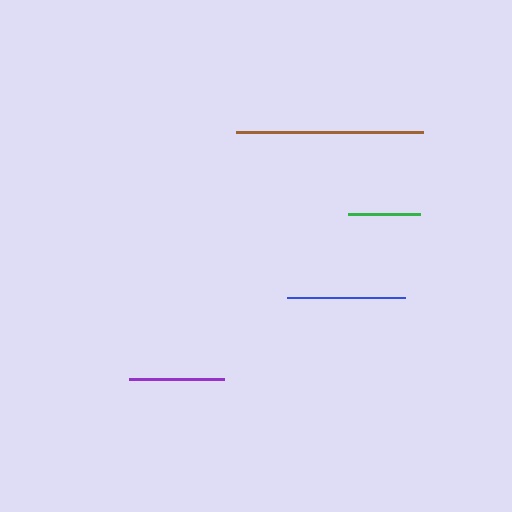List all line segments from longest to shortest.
From longest to shortest: brown, blue, purple, green.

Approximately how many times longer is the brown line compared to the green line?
The brown line is approximately 2.6 times the length of the green line.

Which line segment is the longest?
The brown line is the longest at approximately 187 pixels.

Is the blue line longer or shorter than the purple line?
The blue line is longer than the purple line.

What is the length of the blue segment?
The blue segment is approximately 118 pixels long.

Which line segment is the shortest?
The green line is the shortest at approximately 71 pixels.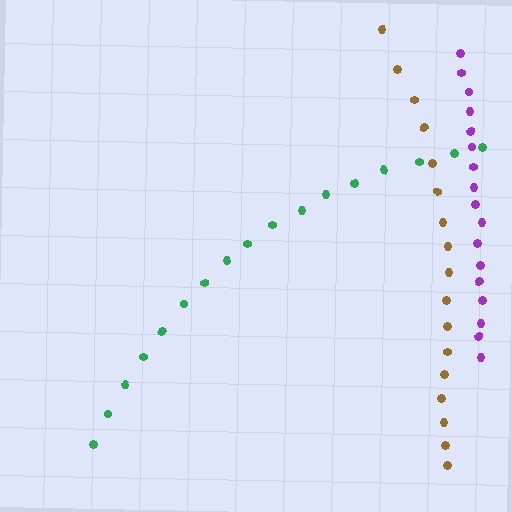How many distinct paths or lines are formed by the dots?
There are 3 distinct paths.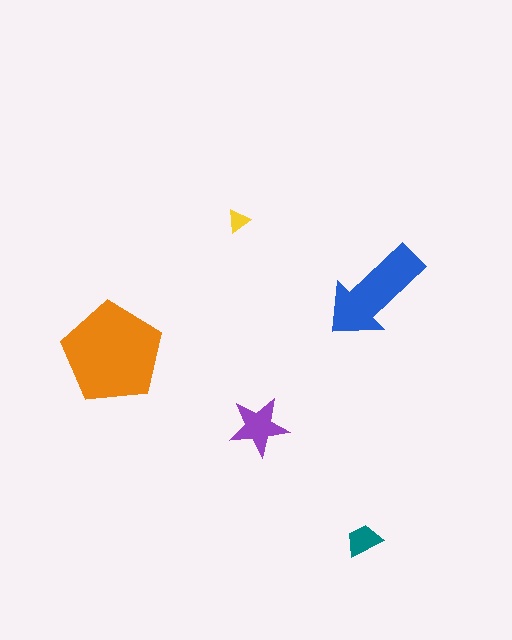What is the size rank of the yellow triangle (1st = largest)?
5th.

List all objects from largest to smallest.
The orange pentagon, the blue arrow, the purple star, the teal trapezoid, the yellow triangle.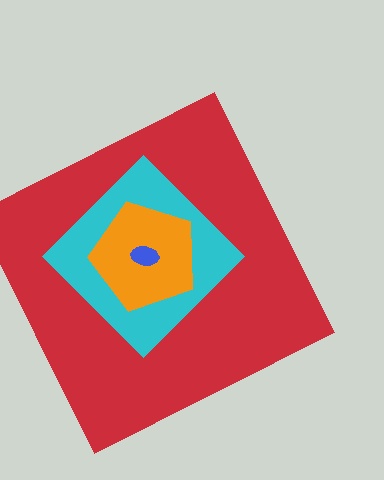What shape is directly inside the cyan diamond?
The orange pentagon.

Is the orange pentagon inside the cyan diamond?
Yes.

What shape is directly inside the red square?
The cyan diamond.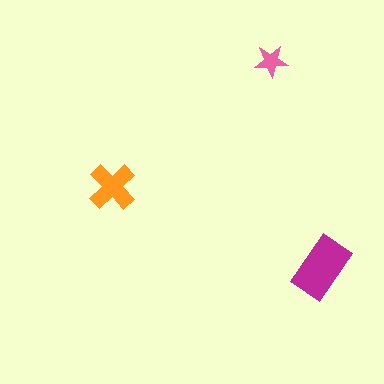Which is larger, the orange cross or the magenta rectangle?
The magenta rectangle.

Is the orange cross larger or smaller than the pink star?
Larger.